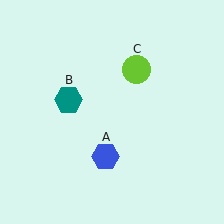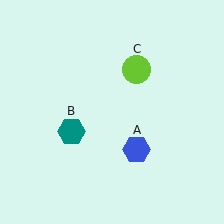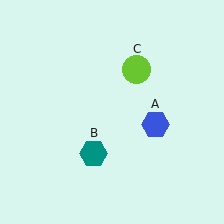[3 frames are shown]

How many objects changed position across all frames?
2 objects changed position: blue hexagon (object A), teal hexagon (object B).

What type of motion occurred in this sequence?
The blue hexagon (object A), teal hexagon (object B) rotated counterclockwise around the center of the scene.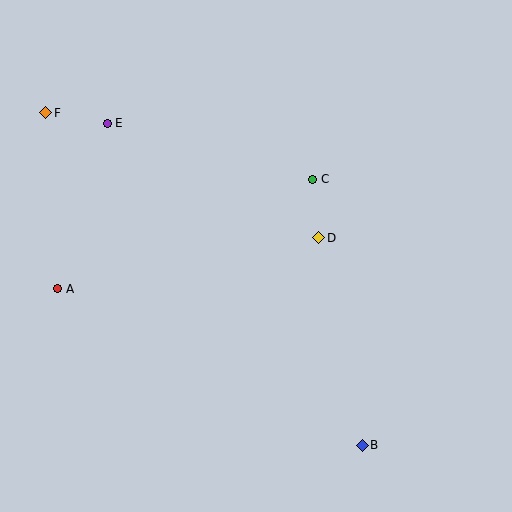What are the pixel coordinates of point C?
Point C is at (313, 179).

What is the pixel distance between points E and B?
The distance between E and B is 411 pixels.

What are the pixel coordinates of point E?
Point E is at (107, 123).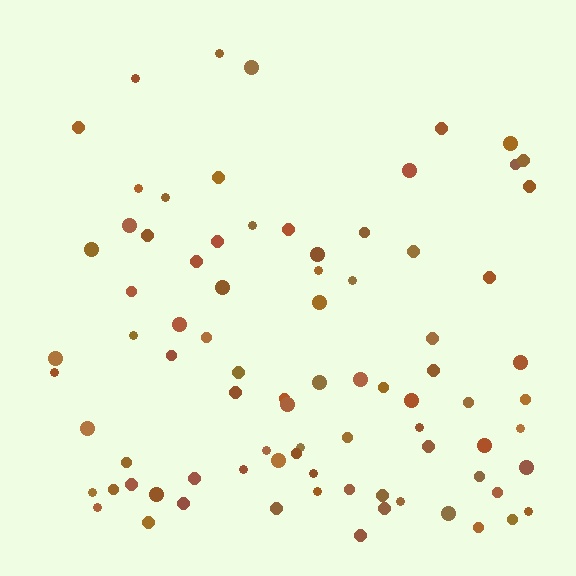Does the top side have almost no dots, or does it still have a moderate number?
Still a moderate number, just noticeably fewer than the bottom.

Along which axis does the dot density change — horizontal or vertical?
Vertical.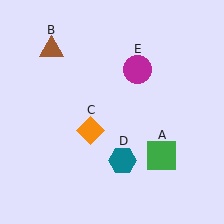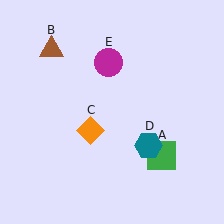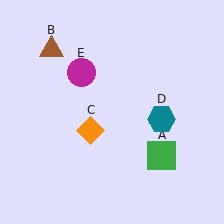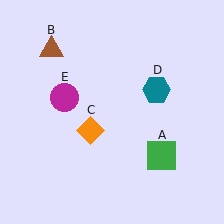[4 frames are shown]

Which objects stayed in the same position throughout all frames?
Green square (object A) and brown triangle (object B) and orange diamond (object C) remained stationary.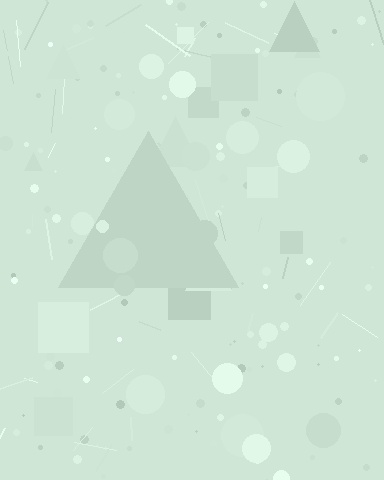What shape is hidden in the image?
A triangle is hidden in the image.